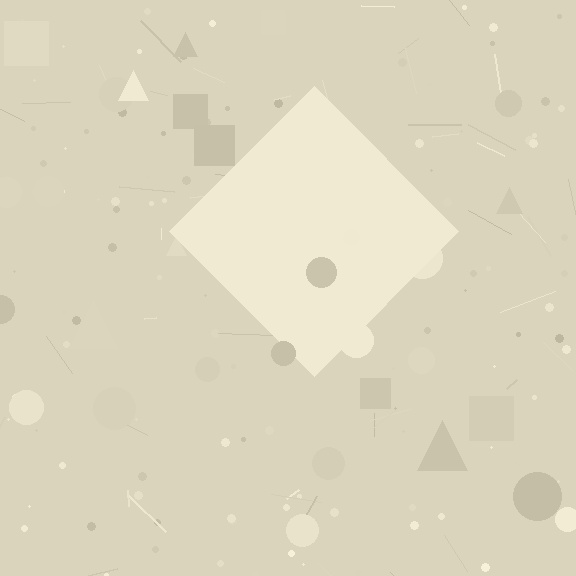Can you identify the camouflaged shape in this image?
The camouflaged shape is a diamond.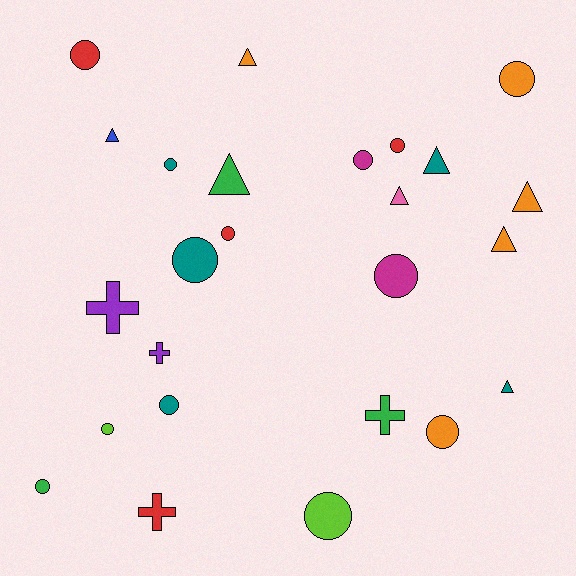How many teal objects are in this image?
There are 5 teal objects.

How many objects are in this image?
There are 25 objects.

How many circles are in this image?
There are 13 circles.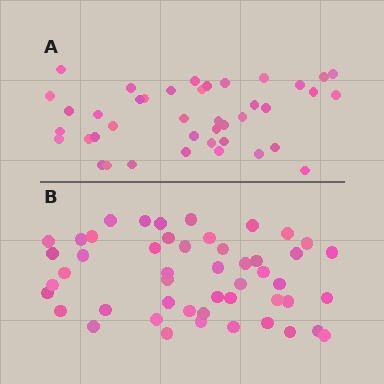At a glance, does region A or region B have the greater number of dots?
Region B (the bottom region) has more dots.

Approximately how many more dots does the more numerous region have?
Region B has roughly 8 or so more dots than region A.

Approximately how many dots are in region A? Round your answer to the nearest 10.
About 40 dots. (The exact count is 41, which rounds to 40.)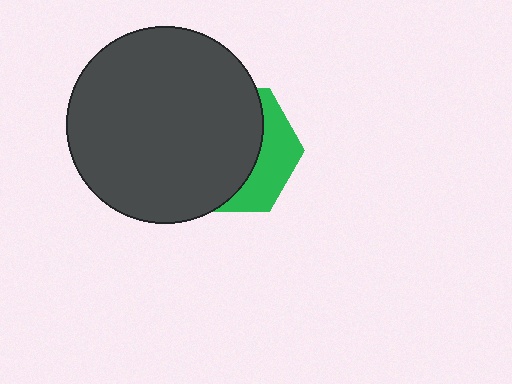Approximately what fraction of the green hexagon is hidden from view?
Roughly 68% of the green hexagon is hidden behind the dark gray circle.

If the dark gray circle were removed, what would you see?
You would see the complete green hexagon.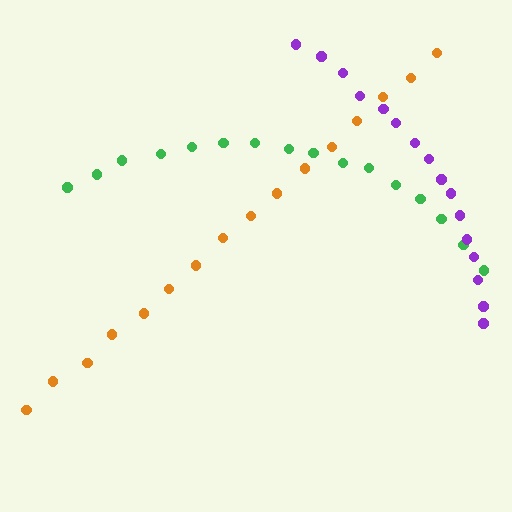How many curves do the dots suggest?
There are 3 distinct paths.